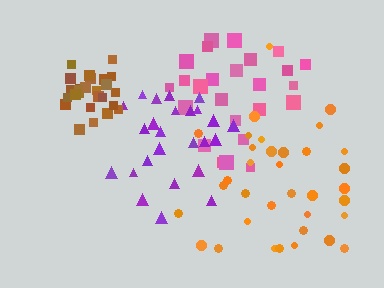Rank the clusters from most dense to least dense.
brown, purple, pink, orange.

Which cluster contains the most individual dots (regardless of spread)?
Orange (35).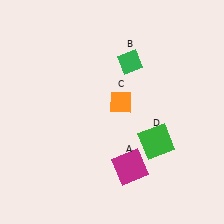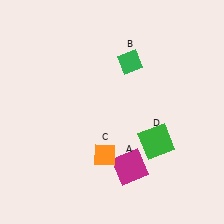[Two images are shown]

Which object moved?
The orange diamond (C) moved down.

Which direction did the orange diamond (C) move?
The orange diamond (C) moved down.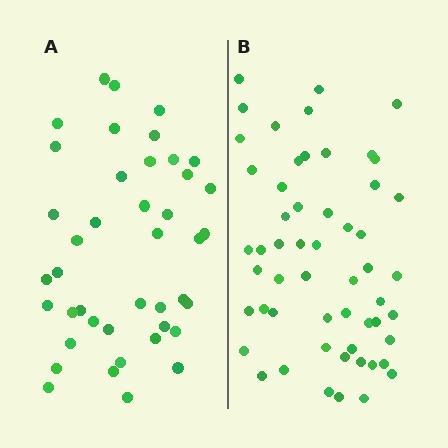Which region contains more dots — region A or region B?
Region B (the right region) has more dots.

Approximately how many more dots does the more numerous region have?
Region B has approximately 15 more dots than region A.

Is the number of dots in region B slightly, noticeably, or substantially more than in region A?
Region B has noticeably more, but not dramatically so. The ratio is roughly 1.3 to 1.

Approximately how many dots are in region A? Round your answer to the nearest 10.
About 40 dots. (The exact count is 42, which rounds to 40.)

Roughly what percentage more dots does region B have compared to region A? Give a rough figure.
About 30% more.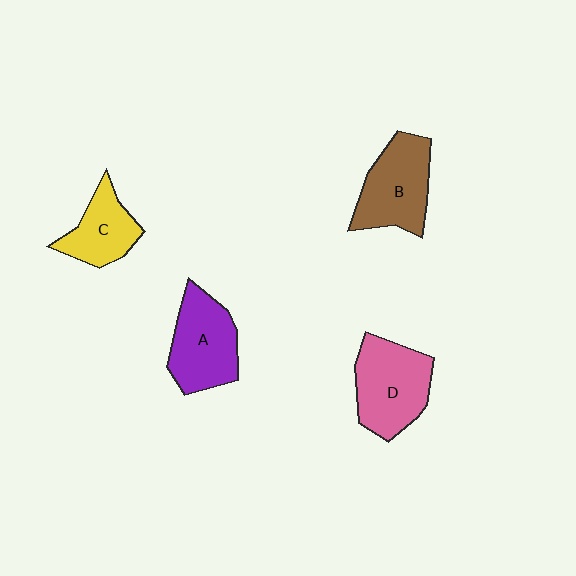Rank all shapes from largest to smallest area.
From largest to smallest: D (pink), B (brown), A (purple), C (yellow).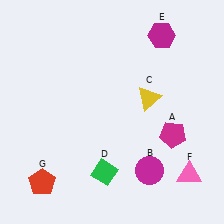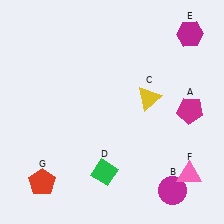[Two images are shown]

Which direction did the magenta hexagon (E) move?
The magenta hexagon (E) moved right.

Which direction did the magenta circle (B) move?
The magenta circle (B) moved right.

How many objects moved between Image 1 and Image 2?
3 objects moved between the two images.